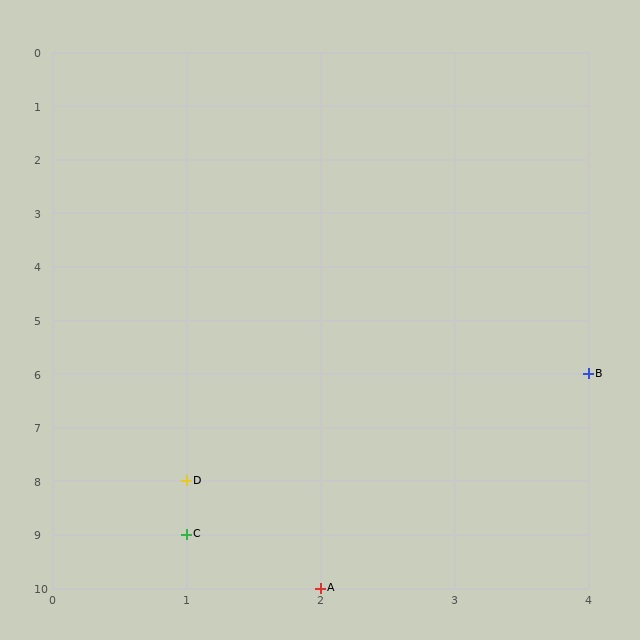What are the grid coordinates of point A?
Point A is at grid coordinates (2, 10).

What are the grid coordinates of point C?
Point C is at grid coordinates (1, 9).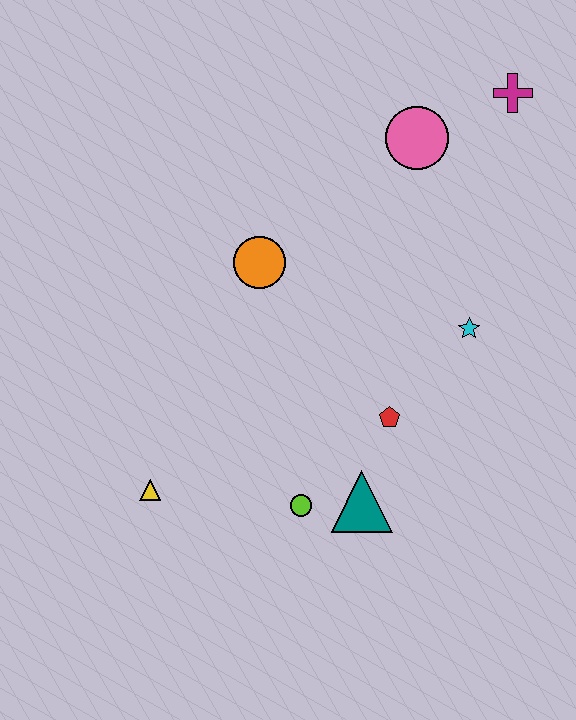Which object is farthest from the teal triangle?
The magenta cross is farthest from the teal triangle.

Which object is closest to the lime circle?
The teal triangle is closest to the lime circle.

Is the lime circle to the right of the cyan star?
No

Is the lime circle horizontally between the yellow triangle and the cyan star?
Yes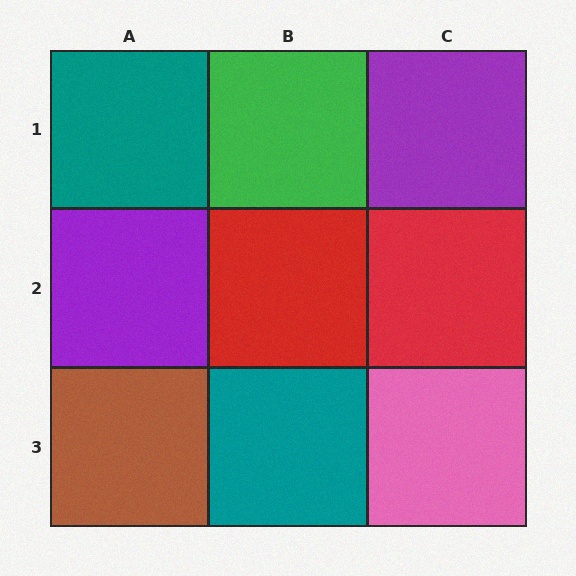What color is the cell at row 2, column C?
Red.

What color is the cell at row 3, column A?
Brown.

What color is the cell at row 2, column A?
Purple.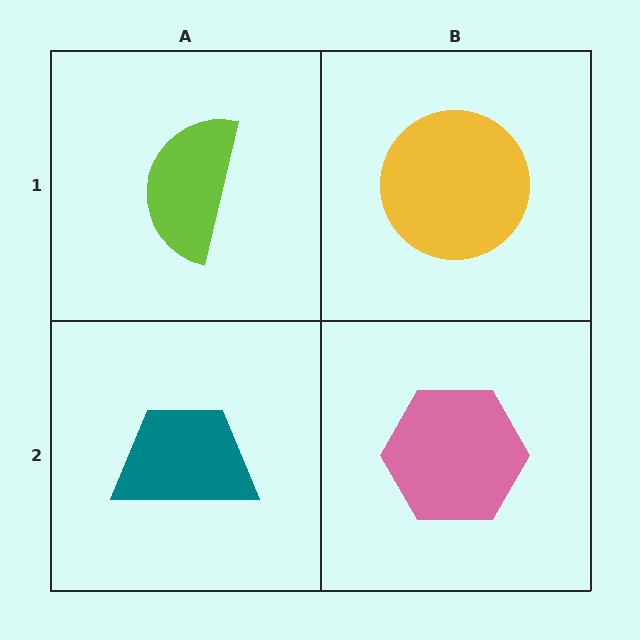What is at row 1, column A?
A lime semicircle.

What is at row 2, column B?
A pink hexagon.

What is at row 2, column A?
A teal trapezoid.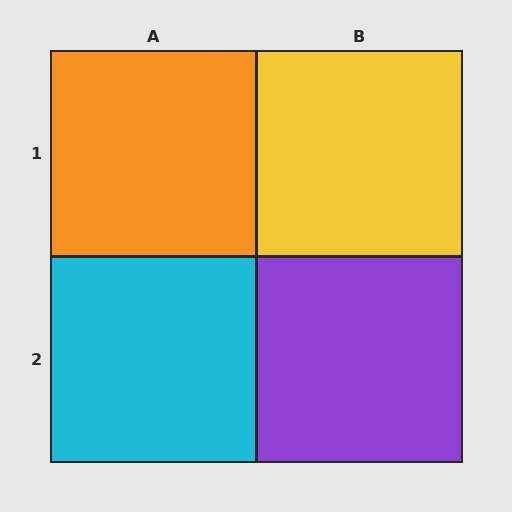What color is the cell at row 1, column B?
Yellow.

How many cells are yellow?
1 cell is yellow.